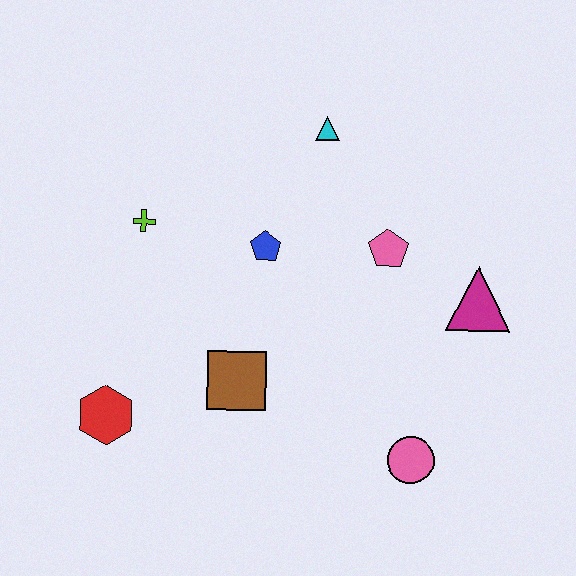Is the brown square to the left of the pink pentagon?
Yes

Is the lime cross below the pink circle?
No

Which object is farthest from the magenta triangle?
The red hexagon is farthest from the magenta triangle.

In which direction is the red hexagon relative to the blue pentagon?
The red hexagon is below the blue pentagon.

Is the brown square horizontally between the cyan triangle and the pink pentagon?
No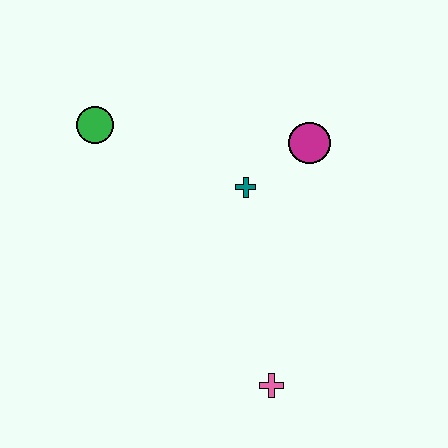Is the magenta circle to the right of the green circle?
Yes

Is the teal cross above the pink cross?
Yes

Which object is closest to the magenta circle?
The teal cross is closest to the magenta circle.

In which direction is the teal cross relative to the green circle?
The teal cross is to the right of the green circle.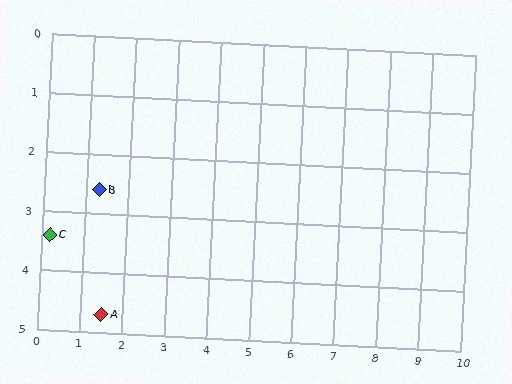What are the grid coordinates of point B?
Point B is at approximately (1.3, 2.6).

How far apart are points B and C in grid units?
Points B and C are about 1.4 grid units apart.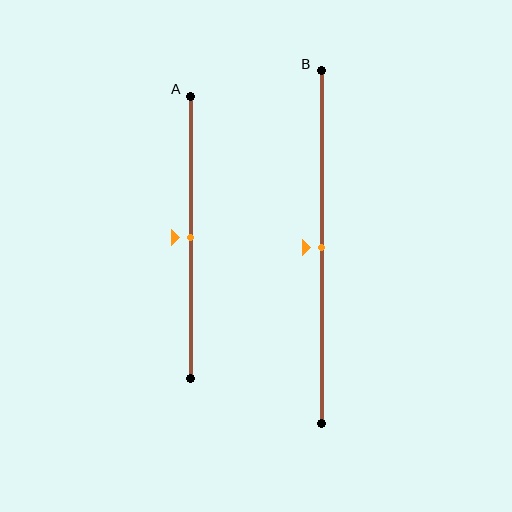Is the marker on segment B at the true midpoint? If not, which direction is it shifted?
Yes, the marker on segment B is at the true midpoint.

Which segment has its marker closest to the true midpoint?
Segment A has its marker closest to the true midpoint.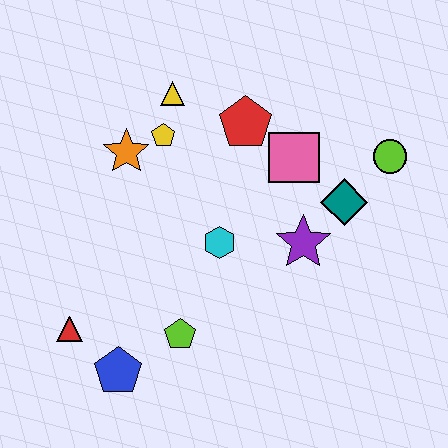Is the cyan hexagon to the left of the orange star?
No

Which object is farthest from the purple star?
The red triangle is farthest from the purple star.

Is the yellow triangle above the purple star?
Yes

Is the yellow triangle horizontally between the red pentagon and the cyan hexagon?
No